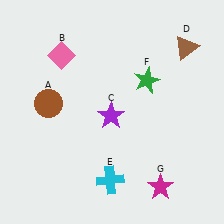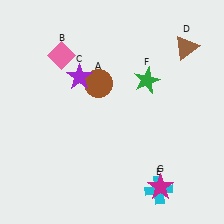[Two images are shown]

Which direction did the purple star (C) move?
The purple star (C) moved up.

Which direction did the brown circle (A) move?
The brown circle (A) moved right.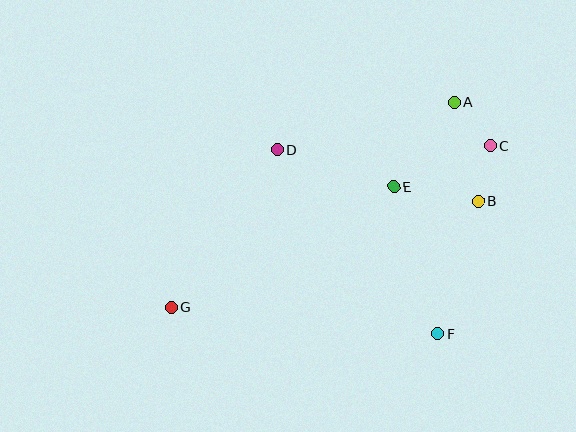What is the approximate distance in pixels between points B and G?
The distance between B and G is approximately 325 pixels.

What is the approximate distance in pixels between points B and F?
The distance between B and F is approximately 139 pixels.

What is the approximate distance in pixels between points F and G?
The distance between F and G is approximately 268 pixels.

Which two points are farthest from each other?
Points C and G are farthest from each other.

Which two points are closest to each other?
Points B and C are closest to each other.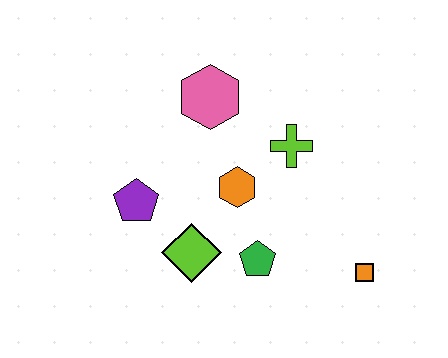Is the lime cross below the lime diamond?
No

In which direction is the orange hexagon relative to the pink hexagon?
The orange hexagon is below the pink hexagon.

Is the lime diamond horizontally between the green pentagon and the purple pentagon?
Yes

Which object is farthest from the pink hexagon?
The orange square is farthest from the pink hexagon.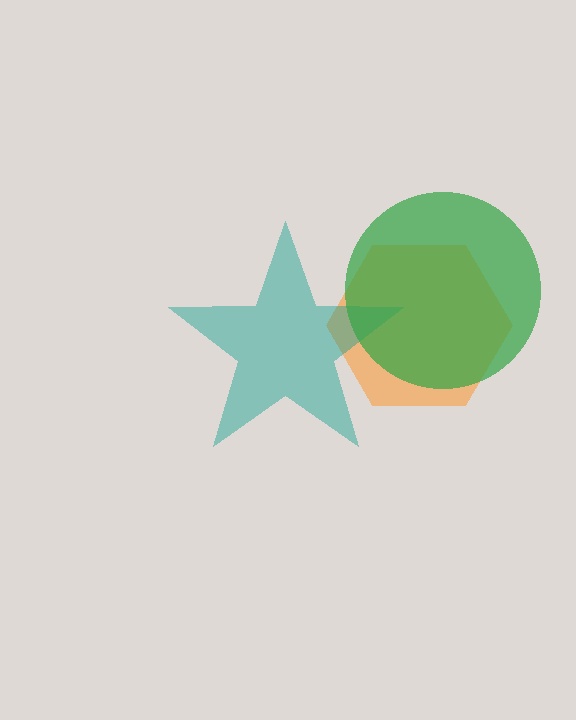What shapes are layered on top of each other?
The layered shapes are: an orange hexagon, a teal star, a green circle.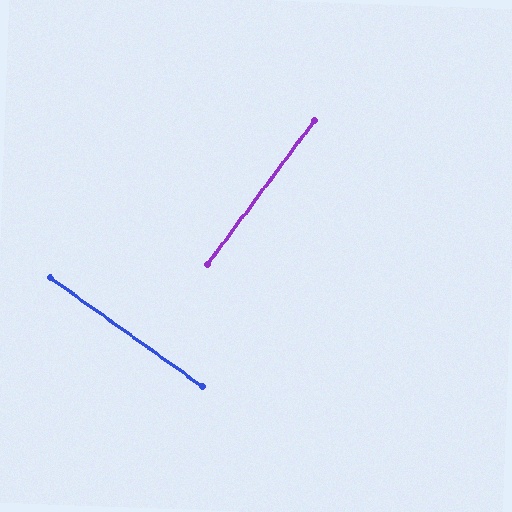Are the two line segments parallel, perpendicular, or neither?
Perpendicular — they meet at approximately 89°.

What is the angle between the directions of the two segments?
Approximately 89 degrees.